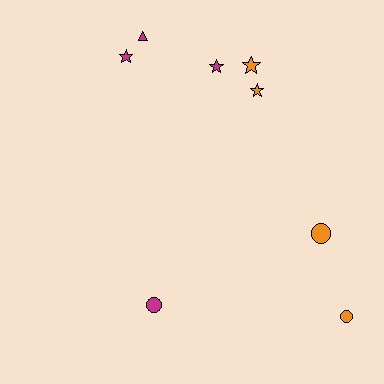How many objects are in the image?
There are 8 objects.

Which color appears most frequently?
Magenta, with 4 objects.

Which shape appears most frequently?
Star, with 4 objects.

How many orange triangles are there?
There are no orange triangles.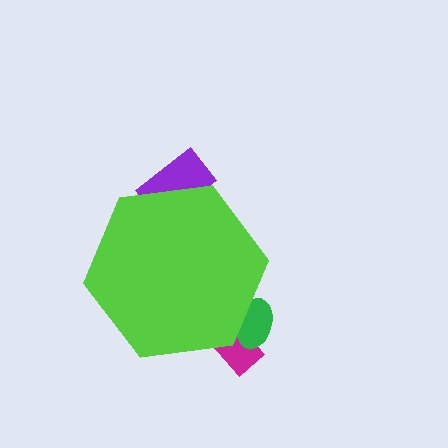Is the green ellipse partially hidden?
Yes, the green ellipse is partially hidden behind the lime hexagon.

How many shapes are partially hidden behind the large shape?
3 shapes are partially hidden.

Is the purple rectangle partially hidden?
Yes, the purple rectangle is partially hidden behind the lime hexagon.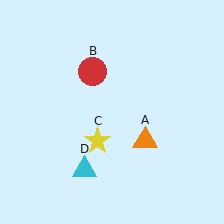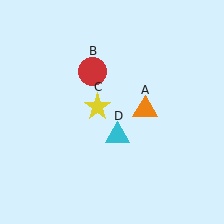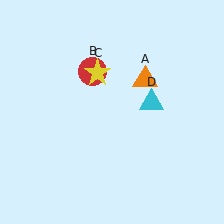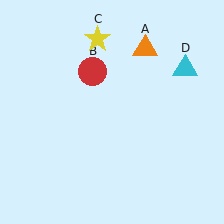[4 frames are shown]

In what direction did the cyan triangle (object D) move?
The cyan triangle (object D) moved up and to the right.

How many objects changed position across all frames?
3 objects changed position: orange triangle (object A), yellow star (object C), cyan triangle (object D).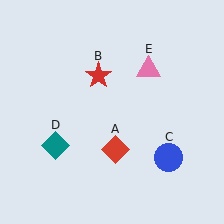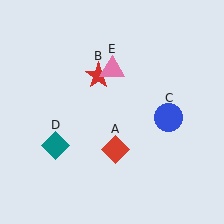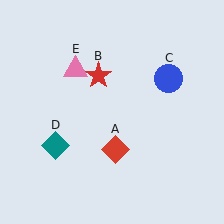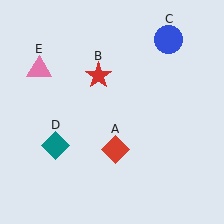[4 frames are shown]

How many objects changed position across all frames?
2 objects changed position: blue circle (object C), pink triangle (object E).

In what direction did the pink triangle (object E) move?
The pink triangle (object E) moved left.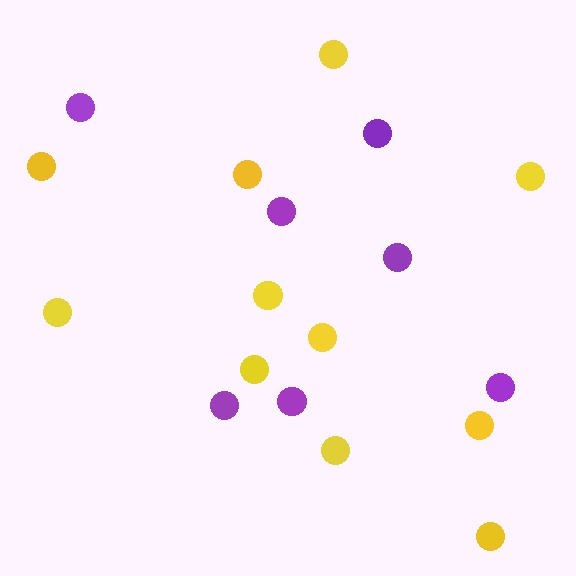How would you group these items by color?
There are 2 groups: one group of yellow circles (11) and one group of purple circles (7).